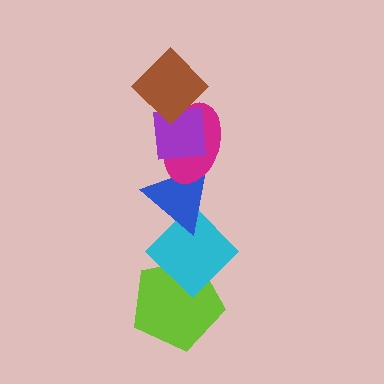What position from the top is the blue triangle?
The blue triangle is 4th from the top.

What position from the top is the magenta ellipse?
The magenta ellipse is 3rd from the top.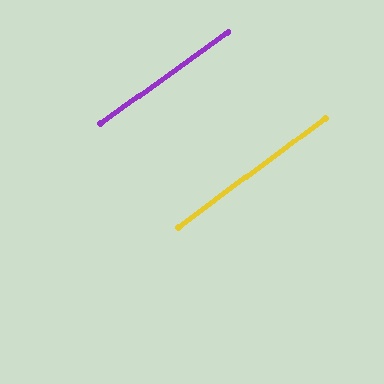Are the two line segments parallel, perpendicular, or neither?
Parallel — their directions differ by only 1.2°.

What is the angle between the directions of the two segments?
Approximately 1 degree.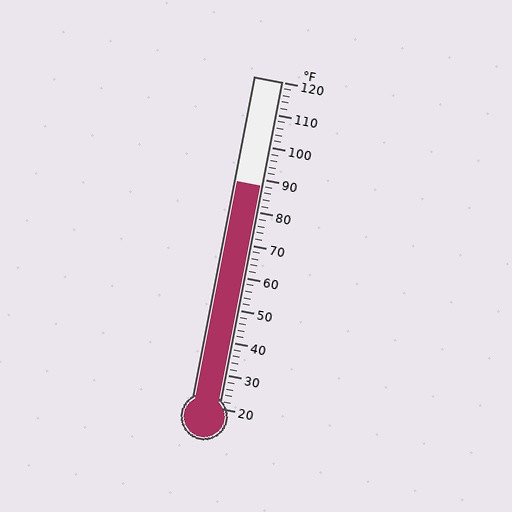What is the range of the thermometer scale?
The thermometer scale ranges from 20°F to 120°F.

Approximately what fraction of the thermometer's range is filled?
The thermometer is filled to approximately 70% of its range.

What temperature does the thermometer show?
The thermometer shows approximately 88°F.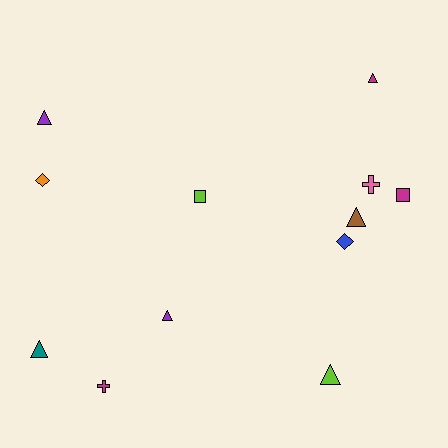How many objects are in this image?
There are 12 objects.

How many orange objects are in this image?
There is 1 orange object.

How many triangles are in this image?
There are 6 triangles.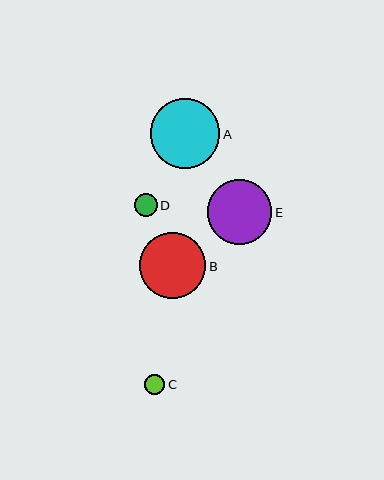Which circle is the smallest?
Circle C is the smallest with a size of approximately 20 pixels.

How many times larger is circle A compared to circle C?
Circle A is approximately 3.5 times the size of circle C.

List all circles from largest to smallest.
From largest to smallest: A, B, E, D, C.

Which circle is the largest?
Circle A is the largest with a size of approximately 70 pixels.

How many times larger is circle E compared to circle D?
Circle E is approximately 2.8 times the size of circle D.